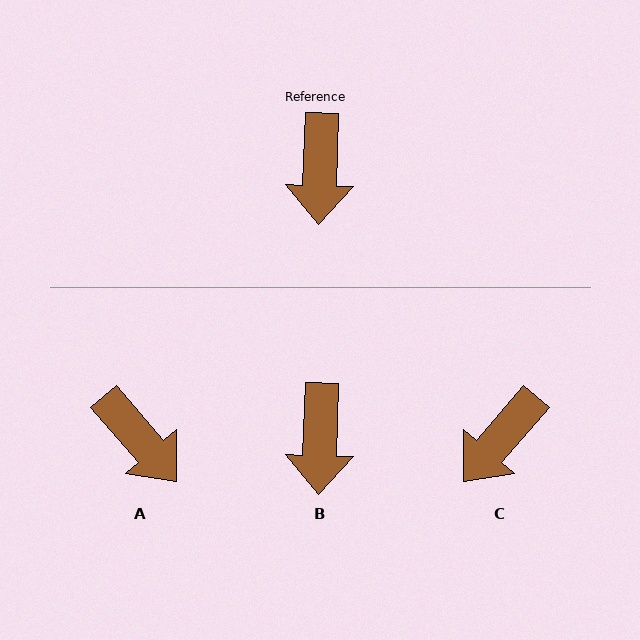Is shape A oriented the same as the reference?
No, it is off by about 43 degrees.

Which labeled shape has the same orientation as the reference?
B.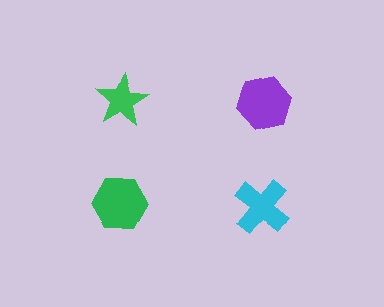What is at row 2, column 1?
A green hexagon.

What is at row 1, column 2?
A purple hexagon.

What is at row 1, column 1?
A green star.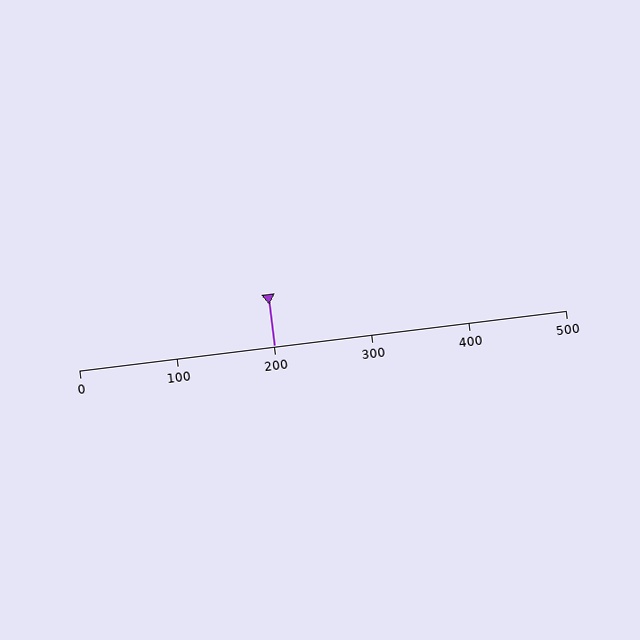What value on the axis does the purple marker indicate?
The marker indicates approximately 200.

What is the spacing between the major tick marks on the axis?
The major ticks are spaced 100 apart.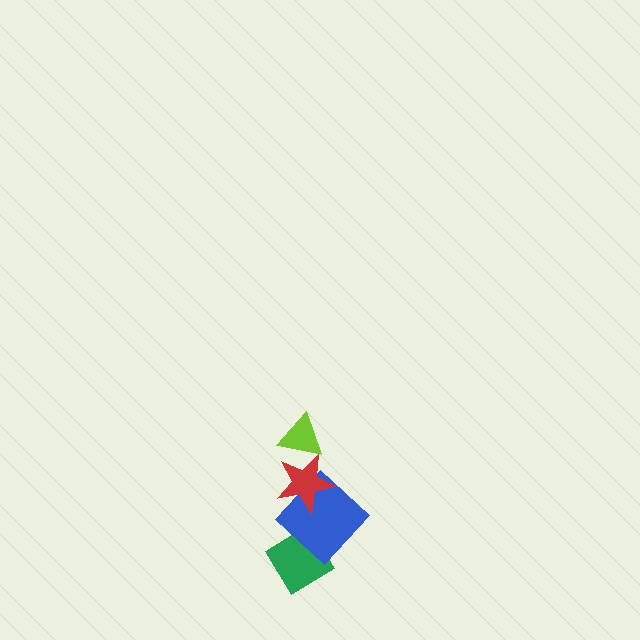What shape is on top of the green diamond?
The blue diamond is on top of the green diamond.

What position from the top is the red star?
The red star is 2nd from the top.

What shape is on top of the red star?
The lime triangle is on top of the red star.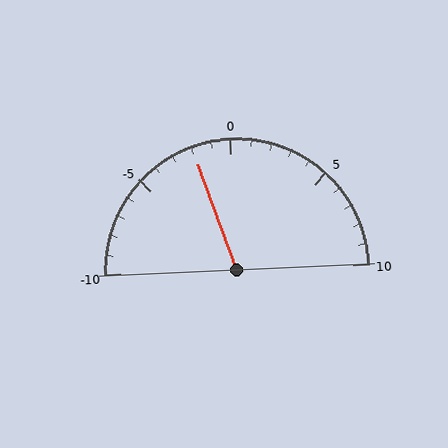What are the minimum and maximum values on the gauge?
The gauge ranges from -10 to 10.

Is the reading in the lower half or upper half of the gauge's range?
The reading is in the lower half of the range (-10 to 10).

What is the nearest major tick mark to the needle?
The nearest major tick mark is 0.